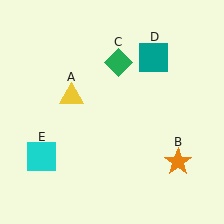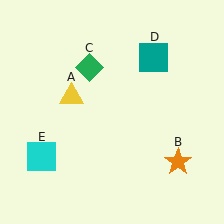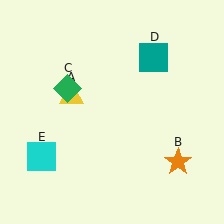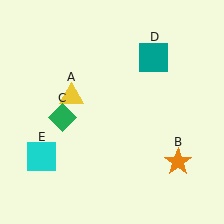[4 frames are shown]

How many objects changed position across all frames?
1 object changed position: green diamond (object C).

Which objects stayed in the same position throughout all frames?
Yellow triangle (object A) and orange star (object B) and teal square (object D) and cyan square (object E) remained stationary.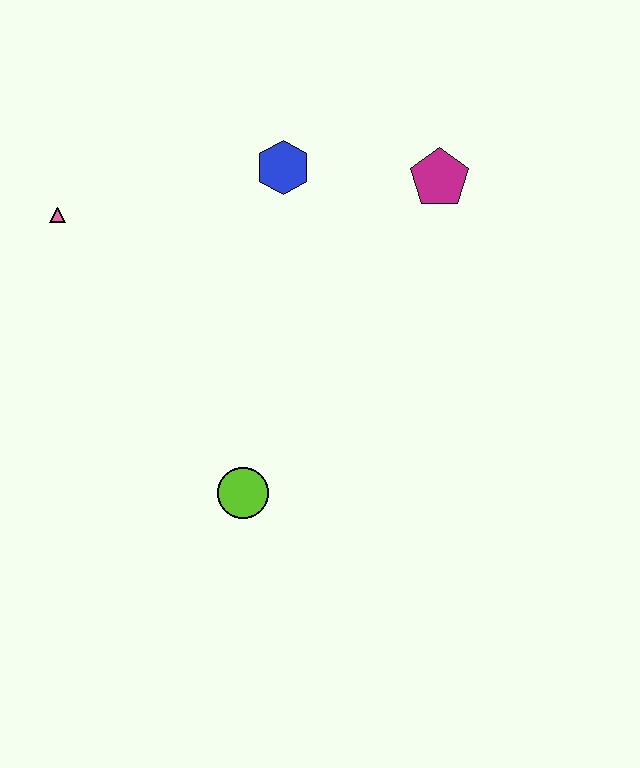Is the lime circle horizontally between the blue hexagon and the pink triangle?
Yes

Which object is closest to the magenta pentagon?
The blue hexagon is closest to the magenta pentagon.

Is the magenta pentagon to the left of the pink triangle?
No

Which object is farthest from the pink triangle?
The magenta pentagon is farthest from the pink triangle.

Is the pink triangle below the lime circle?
No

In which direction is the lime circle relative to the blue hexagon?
The lime circle is below the blue hexagon.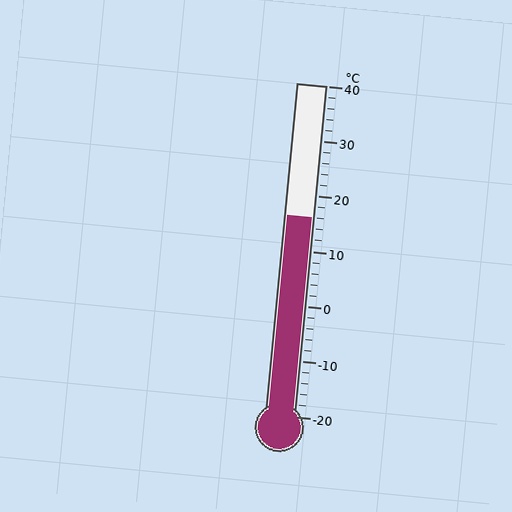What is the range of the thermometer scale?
The thermometer scale ranges from -20°C to 40°C.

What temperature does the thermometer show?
The thermometer shows approximately 16°C.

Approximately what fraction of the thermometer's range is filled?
The thermometer is filled to approximately 60% of its range.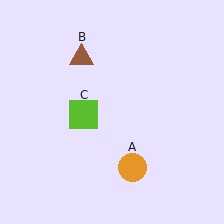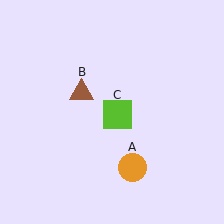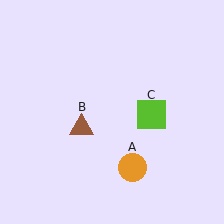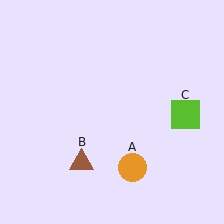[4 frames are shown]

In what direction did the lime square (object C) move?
The lime square (object C) moved right.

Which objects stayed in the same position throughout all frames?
Orange circle (object A) remained stationary.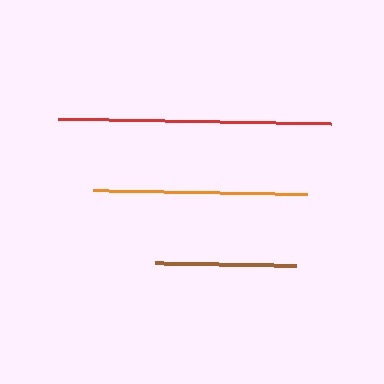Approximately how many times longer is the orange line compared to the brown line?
The orange line is approximately 1.5 times the length of the brown line.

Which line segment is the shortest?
The brown line is the shortest at approximately 142 pixels.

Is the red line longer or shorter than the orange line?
The red line is longer than the orange line.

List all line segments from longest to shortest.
From longest to shortest: red, orange, brown.